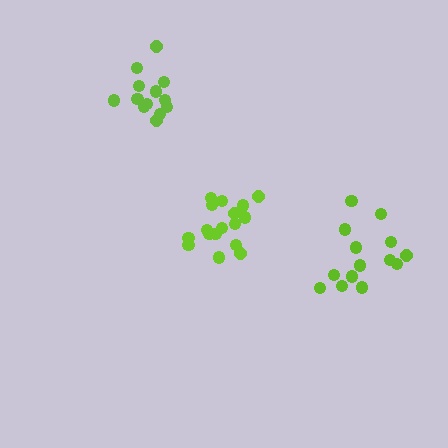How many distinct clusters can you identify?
There are 3 distinct clusters.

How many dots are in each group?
Group 1: 14 dots, Group 2: 17 dots, Group 3: 13 dots (44 total).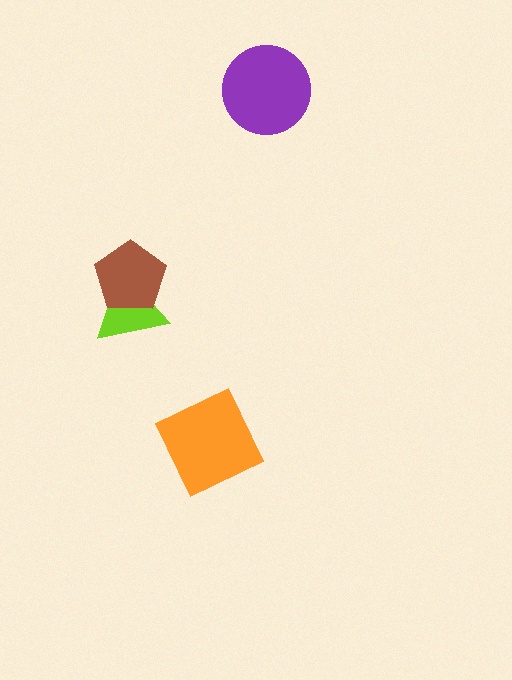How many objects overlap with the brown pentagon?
1 object overlaps with the brown pentagon.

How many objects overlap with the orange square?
0 objects overlap with the orange square.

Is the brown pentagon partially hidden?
No, no other shape covers it.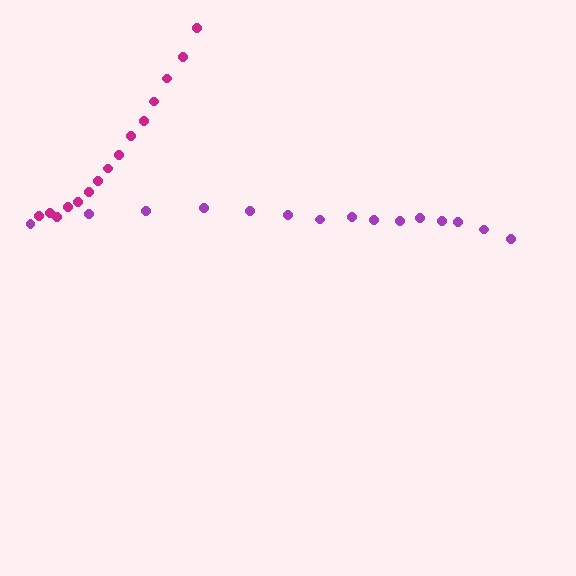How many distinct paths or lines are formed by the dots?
There are 2 distinct paths.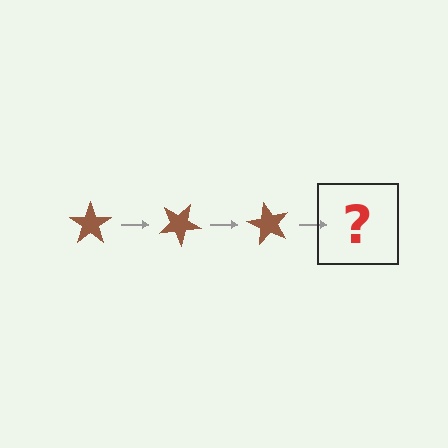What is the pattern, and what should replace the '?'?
The pattern is that the star rotates 30 degrees each step. The '?' should be a brown star rotated 90 degrees.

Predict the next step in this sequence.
The next step is a brown star rotated 90 degrees.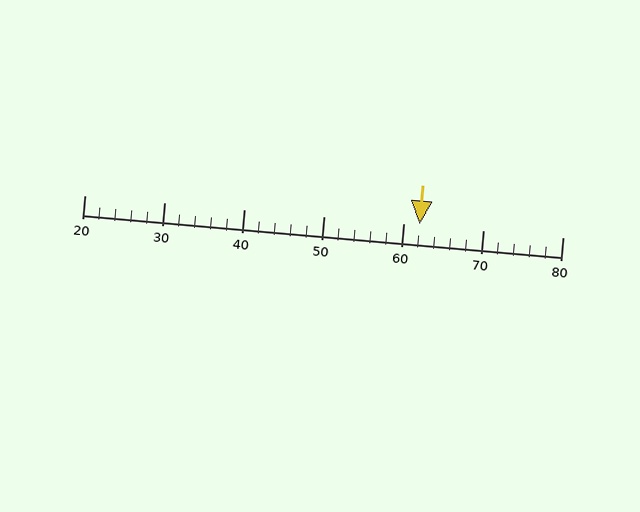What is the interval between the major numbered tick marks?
The major tick marks are spaced 10 units apart.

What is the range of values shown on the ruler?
The ruler shows values from 20 to 80.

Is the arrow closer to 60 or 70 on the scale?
The arrow is closer to 60.